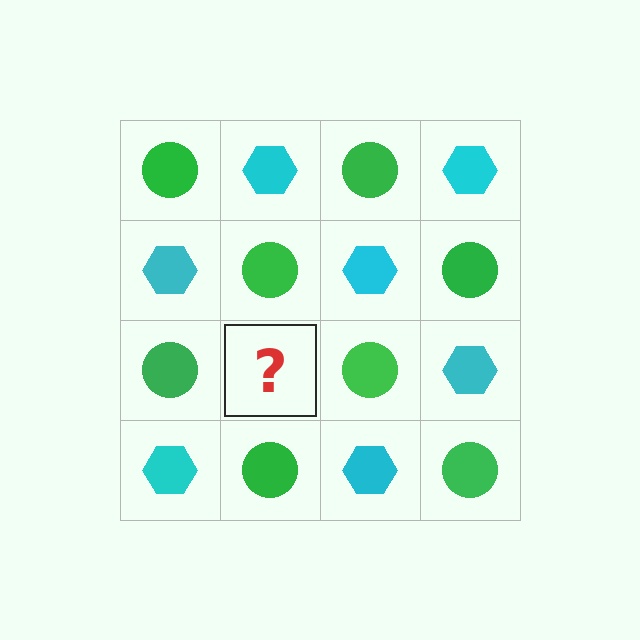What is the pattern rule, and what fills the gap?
The rule is that it alternates green circle and cyan hexagon in a checkerboard pattern. The gap should be filled with a cyan hexagon.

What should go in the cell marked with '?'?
The missing cell should contain a cyan hexagon.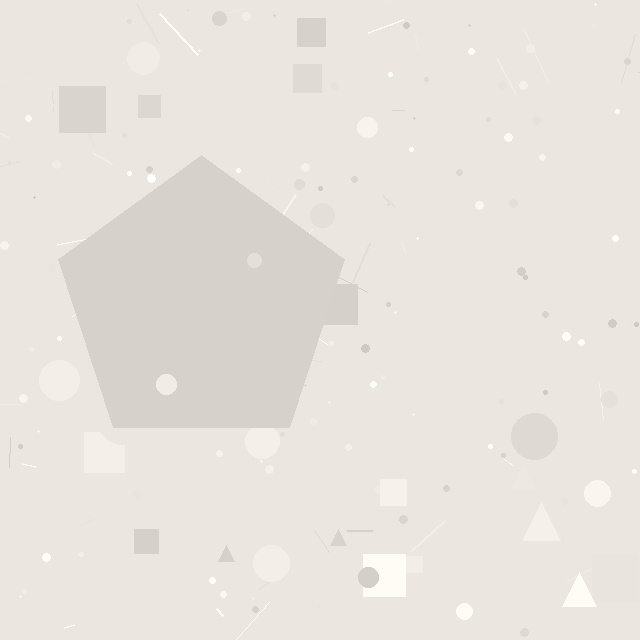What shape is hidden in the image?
A pentagon is hidden in the image.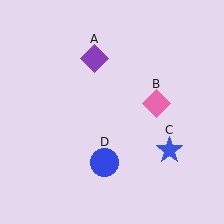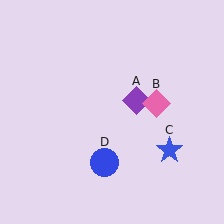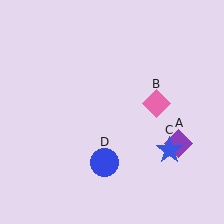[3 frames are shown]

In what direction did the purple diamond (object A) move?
The purple diamond (object A) moved down and to the right.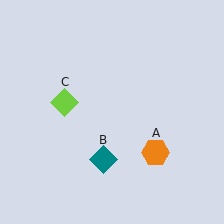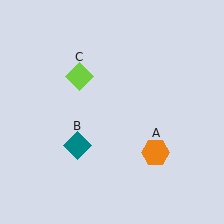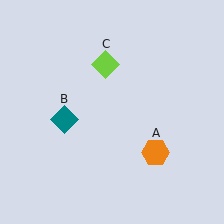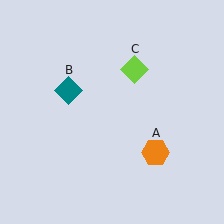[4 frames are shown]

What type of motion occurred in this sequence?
The teal diamond (object B), lime diamond (object C) rotated clockwise around the center of the scene.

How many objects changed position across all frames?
2 objects changed position: teal diamond (object B), lime diamond (object C).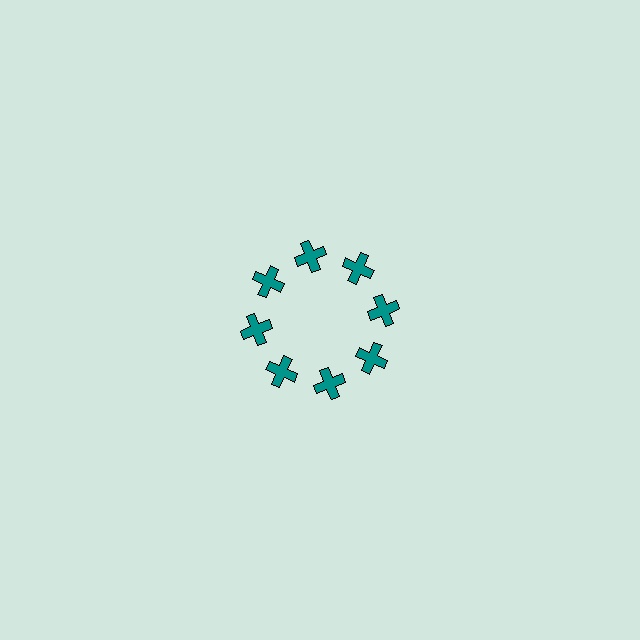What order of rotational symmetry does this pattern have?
This pattern has 8-fold rotational symmetry.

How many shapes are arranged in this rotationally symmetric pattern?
There are 8 shapes, arranged in 8 groups of 1.